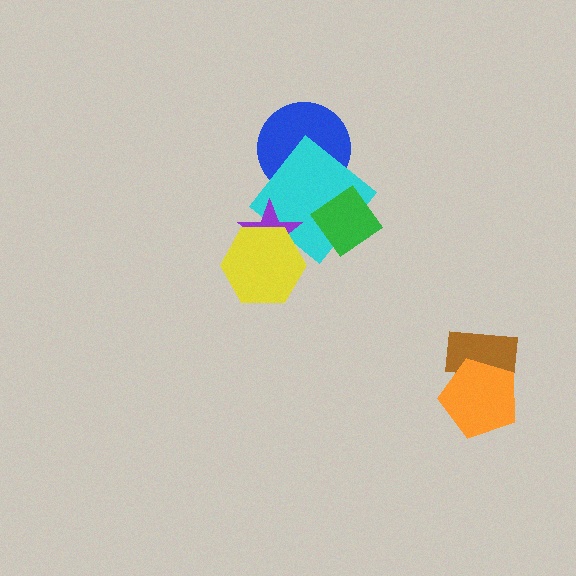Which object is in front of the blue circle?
The cyan diamond is in front of the blue circle.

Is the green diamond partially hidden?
No, no other shape covers it.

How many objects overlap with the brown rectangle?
1 object overlaps with the brown rectangle.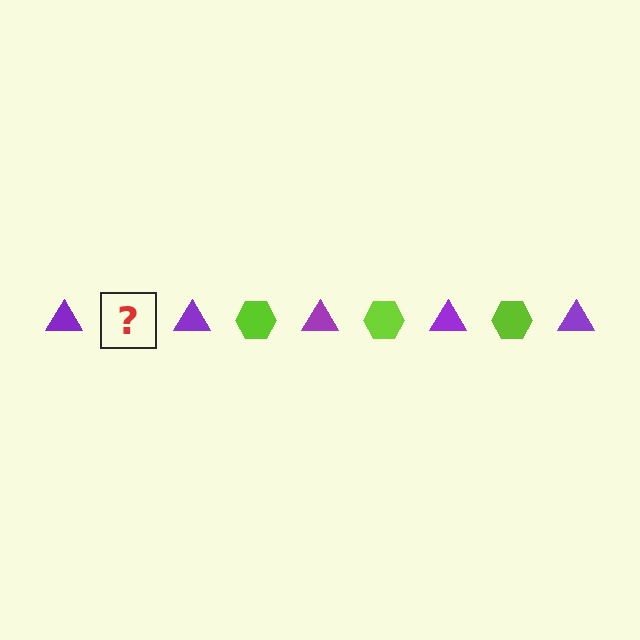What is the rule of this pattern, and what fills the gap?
The rule is that the pattern alternates between purple triangle and lime hexagon. The gap should be filled with a lime hexagon.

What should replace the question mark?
The question mark should be replaced with a lime hexagon.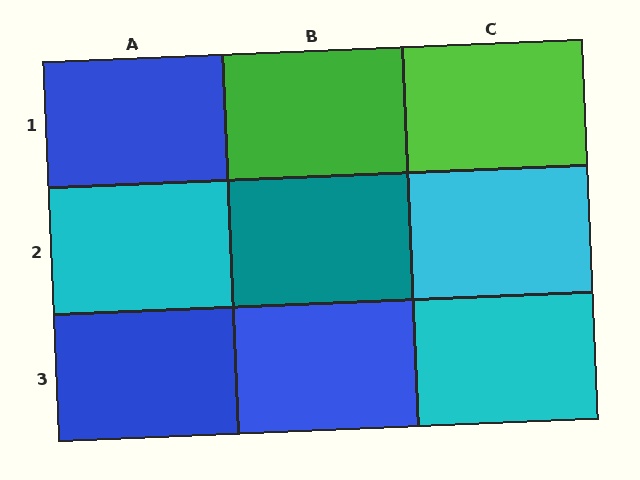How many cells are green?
1 cell is green.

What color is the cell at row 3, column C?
Cyan.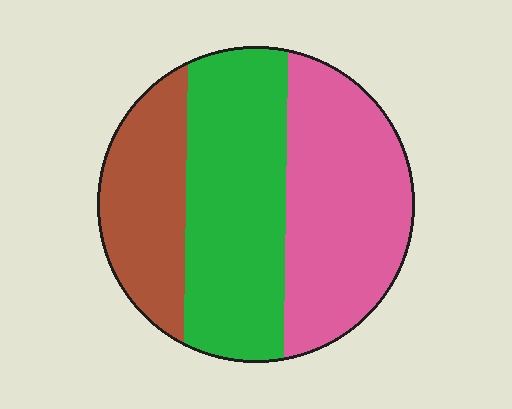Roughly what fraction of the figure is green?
Green covers roughly 40% of the figure.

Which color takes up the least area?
Brown, at roughly 25%.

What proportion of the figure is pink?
Pink covers about 40% of the figure.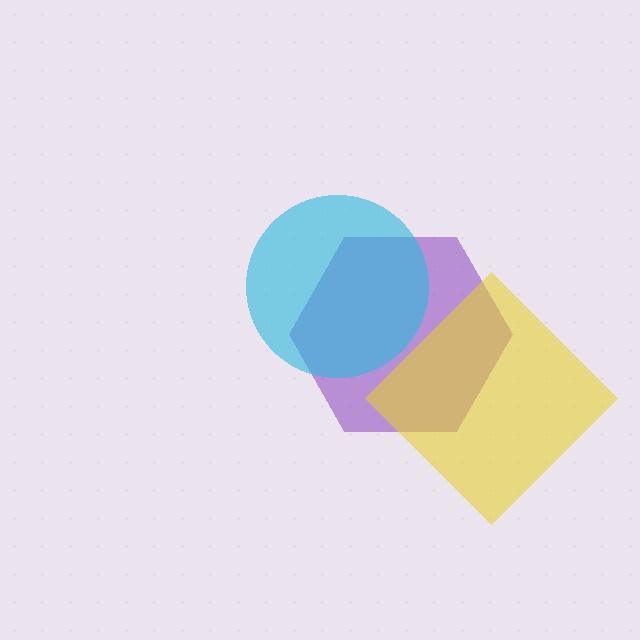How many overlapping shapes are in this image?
There are 3 overlapping shapes in the image.